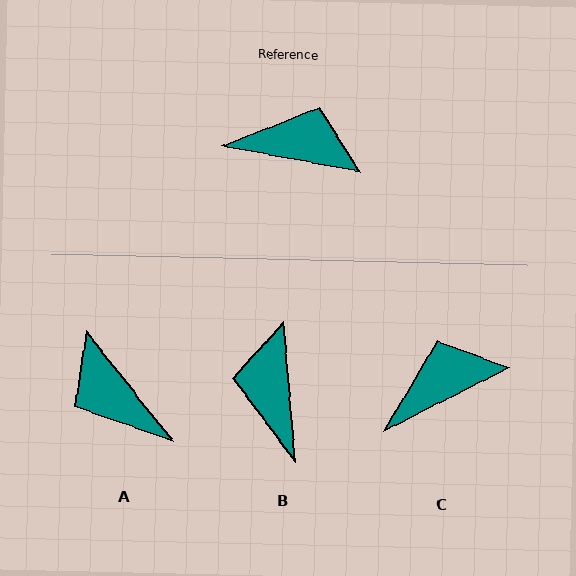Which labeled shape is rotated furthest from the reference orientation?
A, about 139 degrees away.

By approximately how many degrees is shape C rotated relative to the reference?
Approximately 38 degrees counter-clockwise.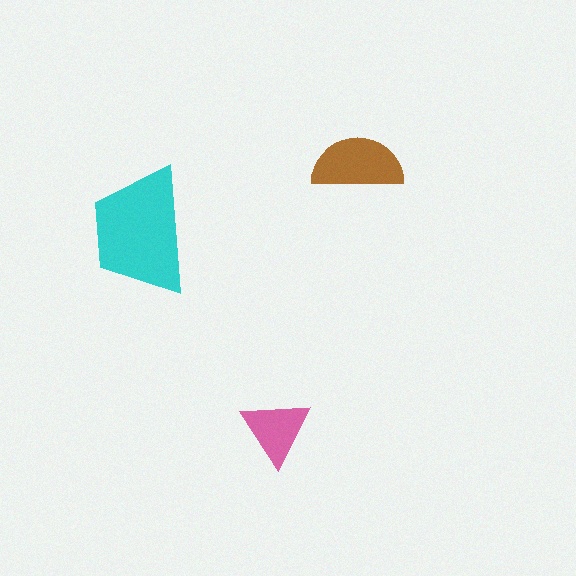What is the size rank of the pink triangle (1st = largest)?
3rd.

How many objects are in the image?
There are 3 objects in the image.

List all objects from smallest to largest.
The pink triangle, the brown semicircle, the cyan trapezoid.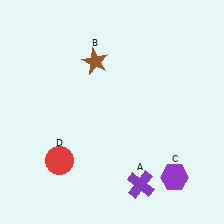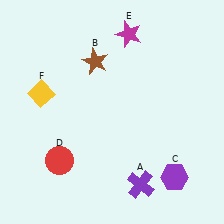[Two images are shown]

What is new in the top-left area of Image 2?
A yellow diamond (F) was added in the top-left area of Image 2.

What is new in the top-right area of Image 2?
A magenta star (E) was added in the top-right area of Image 2.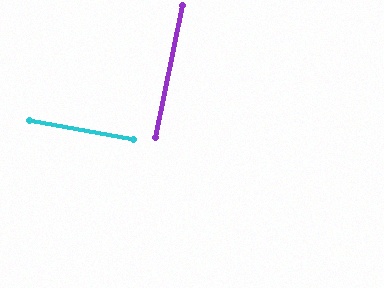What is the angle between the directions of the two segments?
Approximately 89 degrees.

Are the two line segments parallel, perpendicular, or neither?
Perpendicular — they meet at approximately 89°.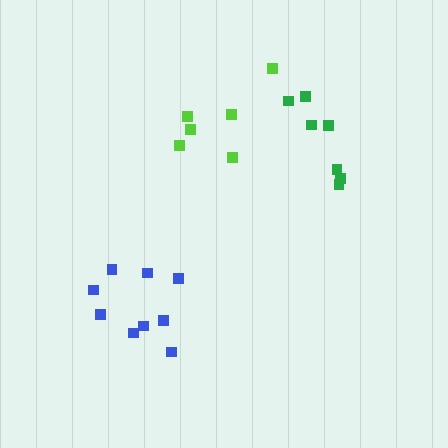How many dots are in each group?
Group 1: 7 dots, Group 2: 9 dots, Group 3: 6 dots (22 total).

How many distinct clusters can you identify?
There are 3 distinct clusters.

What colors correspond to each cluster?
The clusters are colored: green, blue, lime.